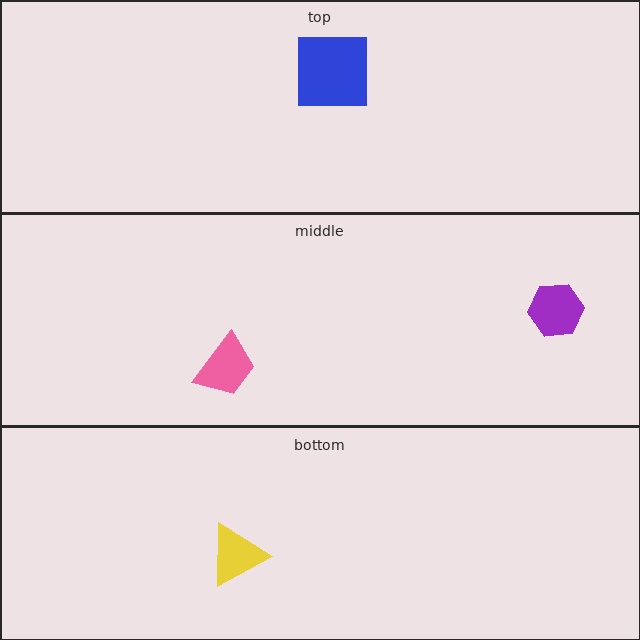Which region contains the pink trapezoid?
The middle region.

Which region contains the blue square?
The top region.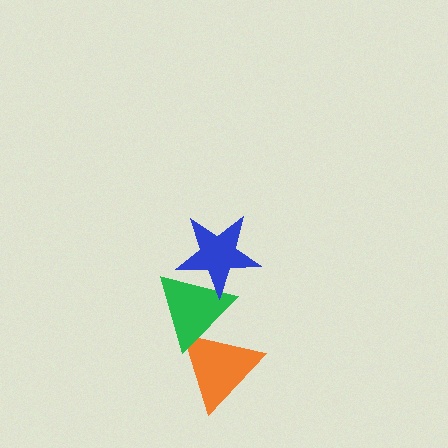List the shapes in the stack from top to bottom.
From top to bottom: the blue star, the green triangle, the orange triangle.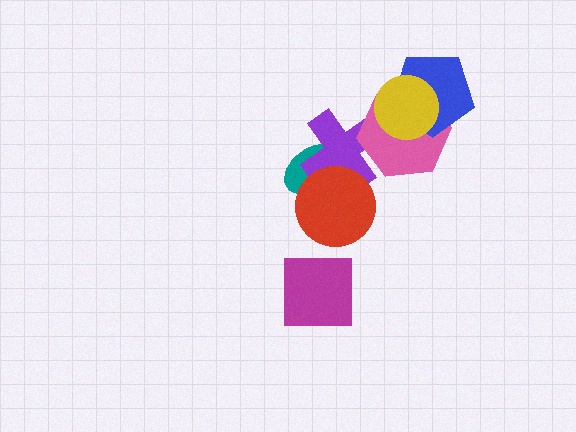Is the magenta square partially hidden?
No, no other shape covers it.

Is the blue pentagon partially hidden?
Yes, it is partially covered by another shape.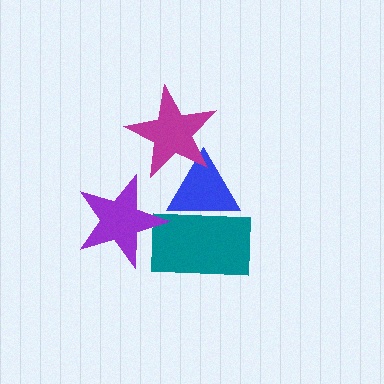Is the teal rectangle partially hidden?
Yes, it is partially covered by another shape.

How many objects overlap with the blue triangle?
2 objects overlap with the blue triangle.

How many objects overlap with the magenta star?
1 object overlaps with the magenta star.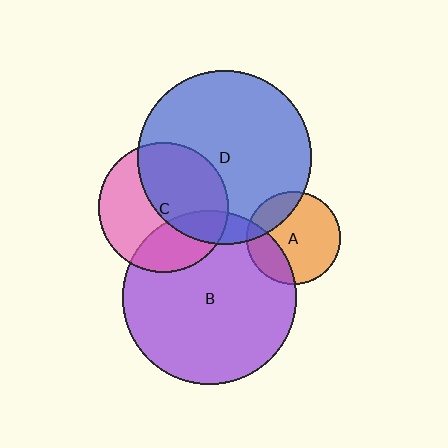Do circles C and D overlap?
Yes.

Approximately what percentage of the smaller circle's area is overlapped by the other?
Approximately 50%.